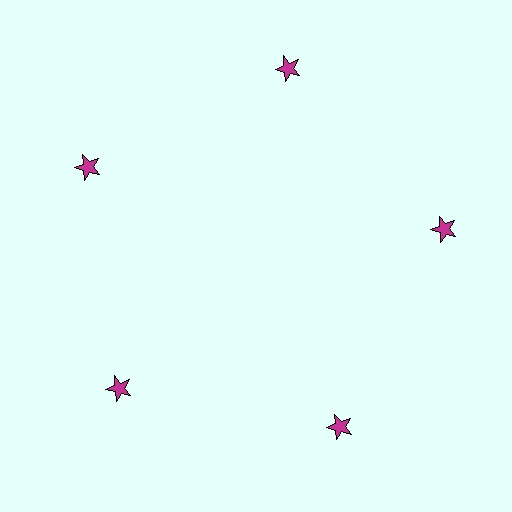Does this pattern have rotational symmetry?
Yes, this pattern has 5-fold rotational symmetry. It looks the same after rotating 72 degrees around the center.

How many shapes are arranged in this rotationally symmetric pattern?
There are 5 shapes, arranged in 5 groups of 1.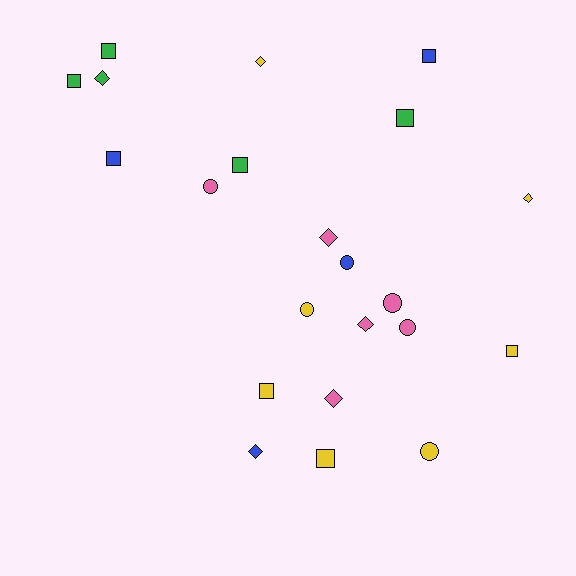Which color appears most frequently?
Yellow, with 7 objects.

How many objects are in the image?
There are 22 objects.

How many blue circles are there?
There is 1 blue circle.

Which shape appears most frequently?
Square, with 9 objects.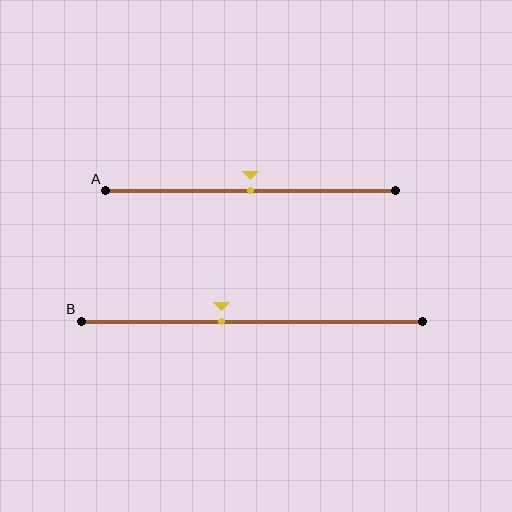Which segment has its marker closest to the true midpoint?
Segment A has its marker closest to the true midpoint.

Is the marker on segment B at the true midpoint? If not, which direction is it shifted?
No, the marker on segment B is shifted to the left by about 9% of the segment length.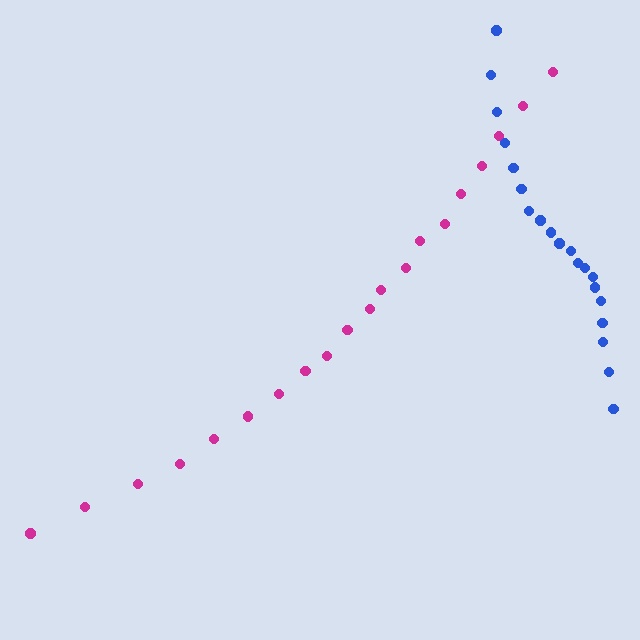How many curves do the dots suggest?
There are 2 distinct paths.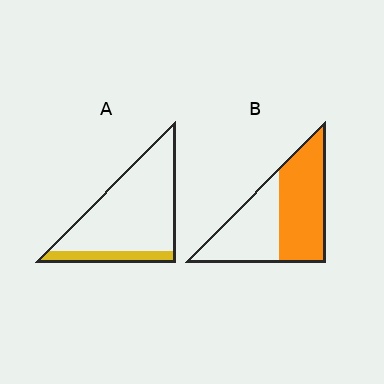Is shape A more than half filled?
No.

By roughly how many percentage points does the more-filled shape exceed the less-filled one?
By roughly 40 percentage points (B over A).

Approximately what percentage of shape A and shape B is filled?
A is approximately 15% and B is approximately 55%.